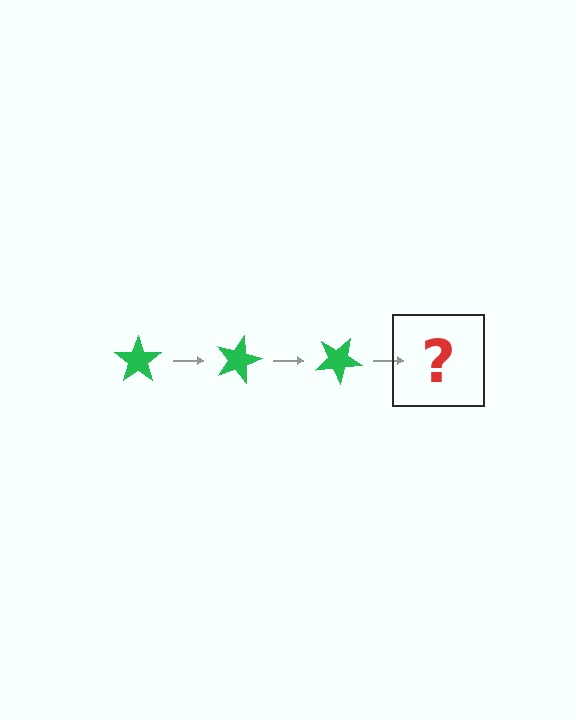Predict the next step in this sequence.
The next step is a green star rotated 45 degrees.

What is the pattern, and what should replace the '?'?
The pattern is that the star rotates 15 degrees each step. The '?' should be a green star rotated 45 degrees.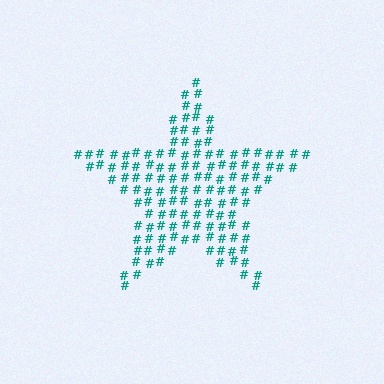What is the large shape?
The large shape is a star.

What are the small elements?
The small elements are hash symbols.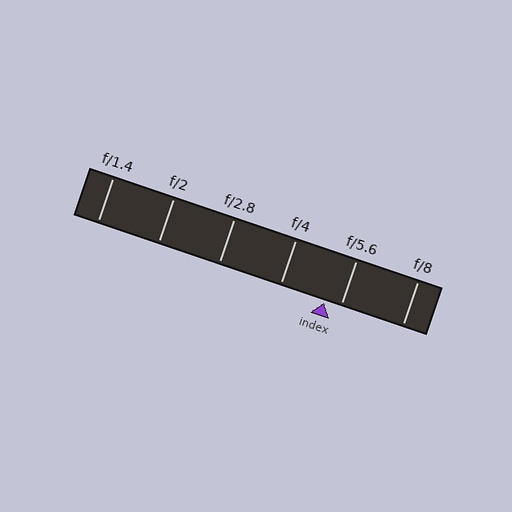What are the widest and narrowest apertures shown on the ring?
The widest aperture shown is f/1.4 and the narrowest is f/8.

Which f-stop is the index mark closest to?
The index mark is closest to f/5.6.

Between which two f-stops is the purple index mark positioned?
The index mark is between f/4 and f/5.6.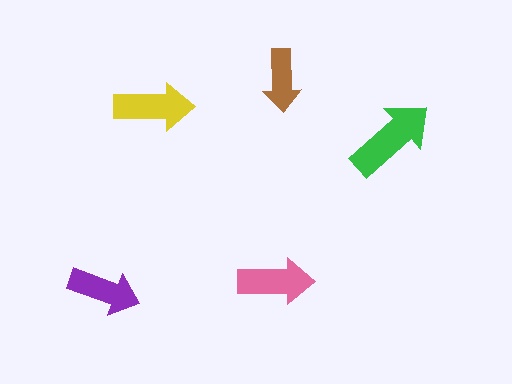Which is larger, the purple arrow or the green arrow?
The green one.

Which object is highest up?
The brown arrow is topmost.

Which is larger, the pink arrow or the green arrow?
The green one.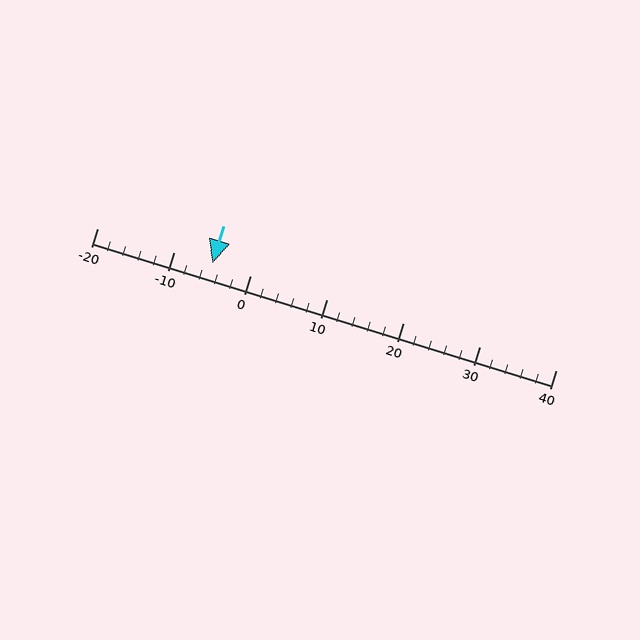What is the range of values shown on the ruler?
The ruler shows values from -20 to 40.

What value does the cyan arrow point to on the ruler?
The cyan arrow points to approximately -5.